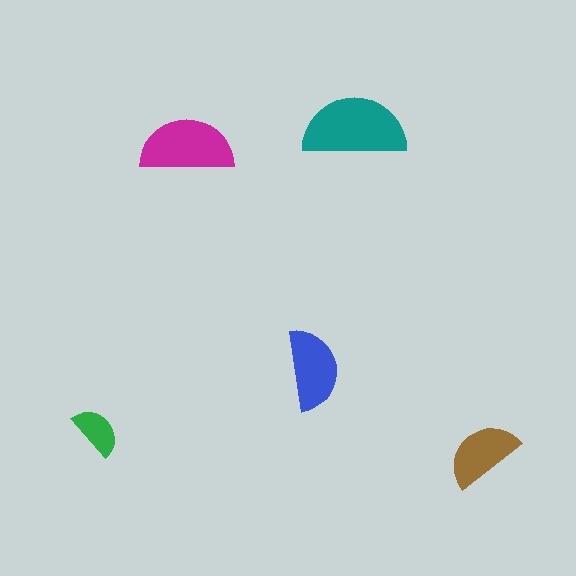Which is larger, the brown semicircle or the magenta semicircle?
The magenta one.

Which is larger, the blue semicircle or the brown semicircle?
The blue one.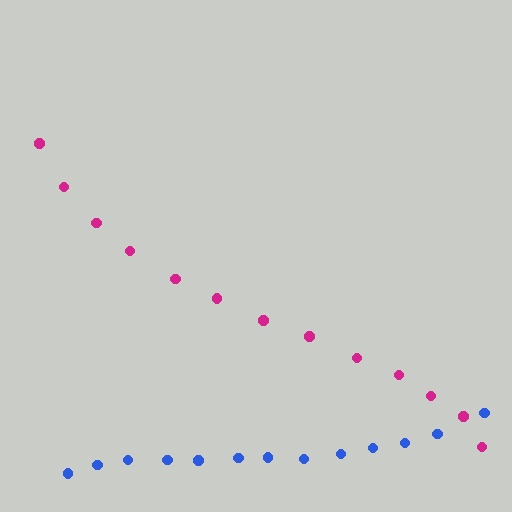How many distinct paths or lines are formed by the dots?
There are 2 distinct paths.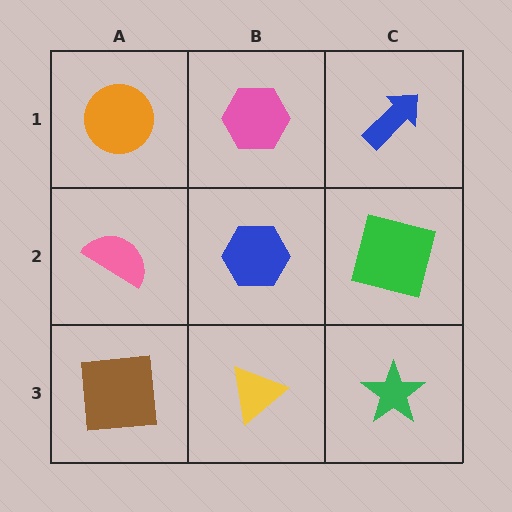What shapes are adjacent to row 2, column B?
A pink hexagon (row 1, column B), a yellow triangle (row 3, column B), a pink semicircle (row 2, column A), a green square (row 2, column C).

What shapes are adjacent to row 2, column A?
An orange circle (row 1, column A), a brown square (row 3, column A), a blue hexagon (row 2, column B).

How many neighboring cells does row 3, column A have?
2.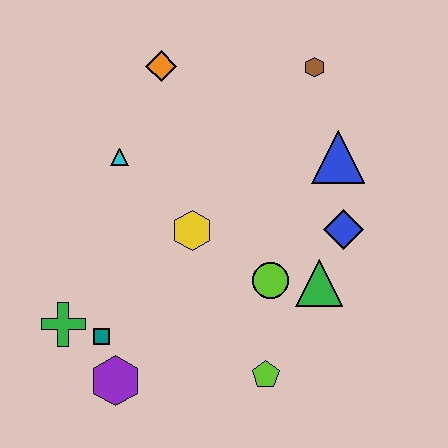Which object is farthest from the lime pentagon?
The orange diamond is farthest from the lime pentagon.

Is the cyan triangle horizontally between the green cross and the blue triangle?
Yes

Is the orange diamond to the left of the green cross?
No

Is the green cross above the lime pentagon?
Yes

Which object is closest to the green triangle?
The lime circle is closest to the green triangle.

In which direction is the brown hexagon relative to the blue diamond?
The brown hexagon is above the blue diamond.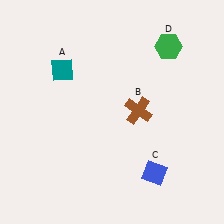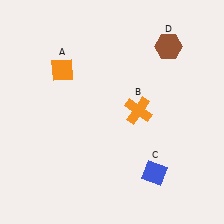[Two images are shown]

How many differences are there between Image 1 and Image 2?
There are 3 differences between the two images.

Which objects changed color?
A changed from teal to orange. B changed from brown to orange. D changed from green to brown.